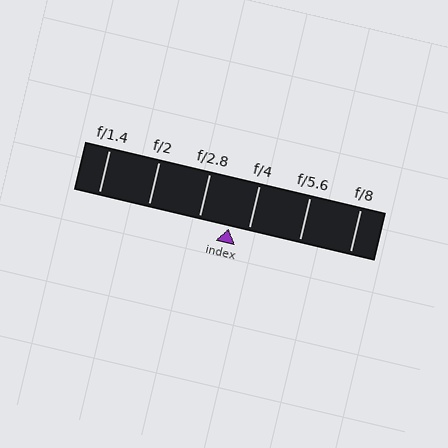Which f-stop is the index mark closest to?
The index mark is closest to f/4.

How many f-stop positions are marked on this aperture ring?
There are 6 f-stop positions marked.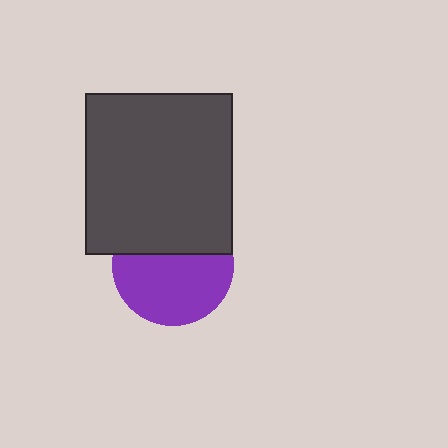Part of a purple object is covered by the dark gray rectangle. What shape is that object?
It is a circle.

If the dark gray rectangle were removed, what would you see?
You would see the complete purple circle.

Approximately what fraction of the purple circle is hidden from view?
Roughly 40% of the purple circle is hidden behind the dark gray rectangle.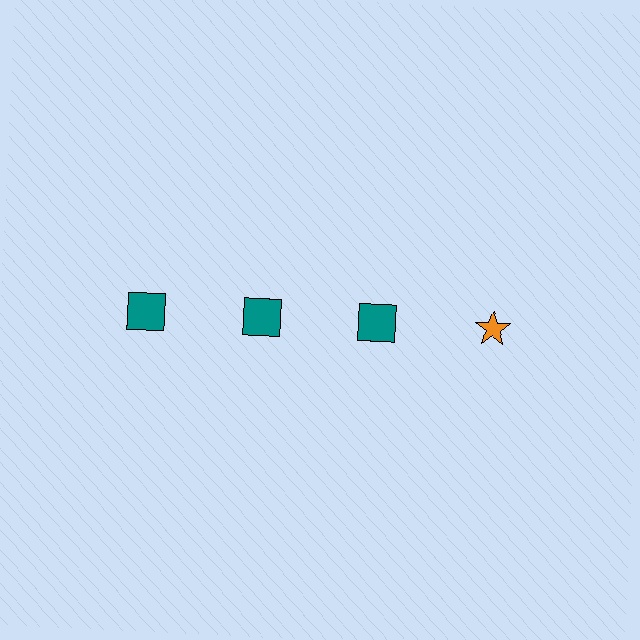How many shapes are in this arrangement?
There are 4 shapes arranged in a grid pattern.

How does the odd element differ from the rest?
It differs in both color (orange instead of teal) and shape (star instead of square).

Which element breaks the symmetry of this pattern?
The orange star in the top row, second from right column breaks the symmetry. All other shapes are teal squares.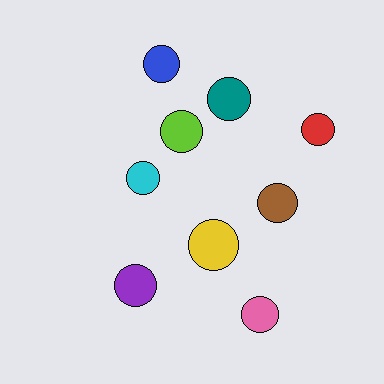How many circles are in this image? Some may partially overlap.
There are 9 circles.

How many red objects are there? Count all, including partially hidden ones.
There is 1 red object.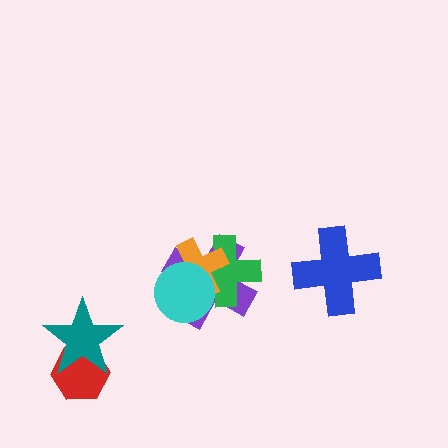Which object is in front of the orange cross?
The cyan circle is in front of the orange cross.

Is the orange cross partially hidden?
Yes, it is partially covered by another shape.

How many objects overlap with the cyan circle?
3 objects overlap with the cyan circle.